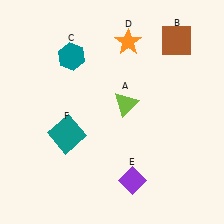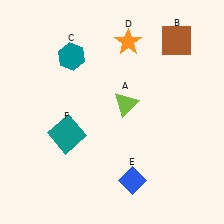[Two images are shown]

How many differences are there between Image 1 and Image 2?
There is 1 difference between the two images.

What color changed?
The diamond (E) changed from purple in Image 1 to blue in Image 2.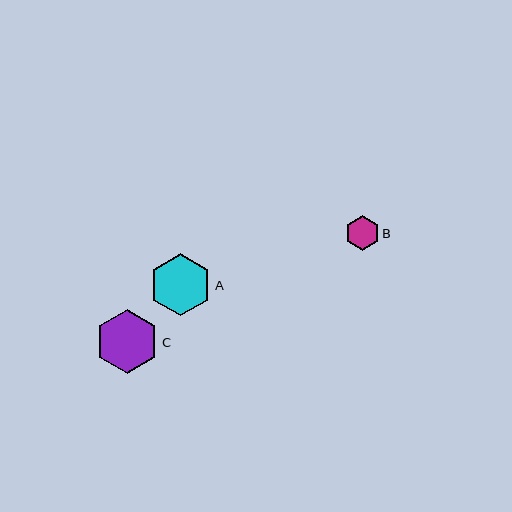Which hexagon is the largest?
Hexagon C is the largest with a size of approximately 64 pixels.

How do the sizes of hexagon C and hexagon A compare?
Hexagon C and hexagon A are approximately the same size.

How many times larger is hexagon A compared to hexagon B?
Hexagon A is approximately 1.8 times the size of hexagon B.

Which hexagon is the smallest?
Hexagon B is the smallest with a size of approximately 34 pixels.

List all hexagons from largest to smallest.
From largest to smallest: C, A, B.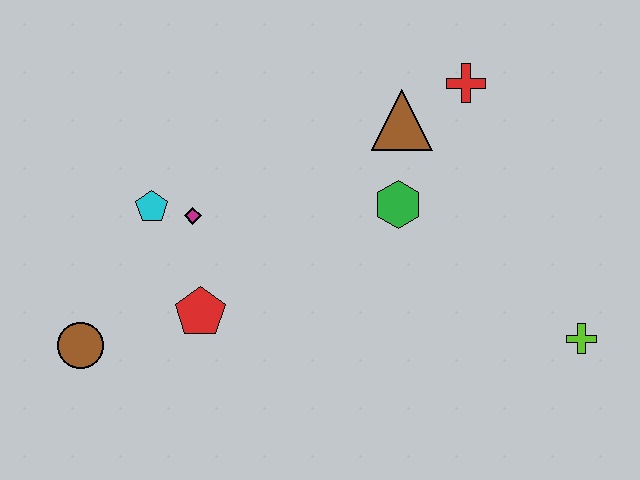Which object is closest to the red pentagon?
The magenta diamond is closest to the red pentagon.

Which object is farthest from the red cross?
The brown circle is farthest from the red cross.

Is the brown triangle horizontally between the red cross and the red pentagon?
Yes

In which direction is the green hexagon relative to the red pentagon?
The green hexagon is to the right of the red pentagon.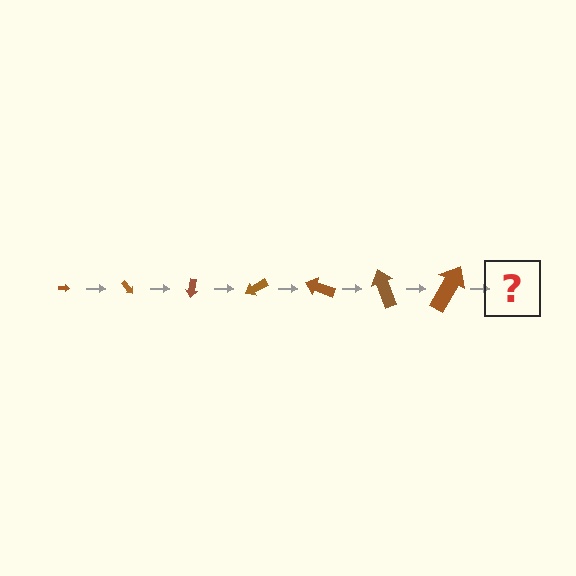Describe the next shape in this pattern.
It should be an arrow, larger than the previous one and rotated 350 degrees from the start.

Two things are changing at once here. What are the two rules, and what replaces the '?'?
The two rules are that the arrow grows larger each step and it rotates 50 degrees each step. The '?' should be an arrow, larger than the previous one and rotated 350 degrees from the start.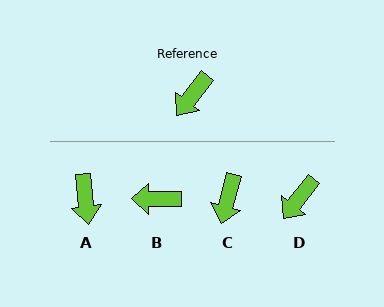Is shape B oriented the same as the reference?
No, it is off by about 52 degrees.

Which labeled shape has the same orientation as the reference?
D.